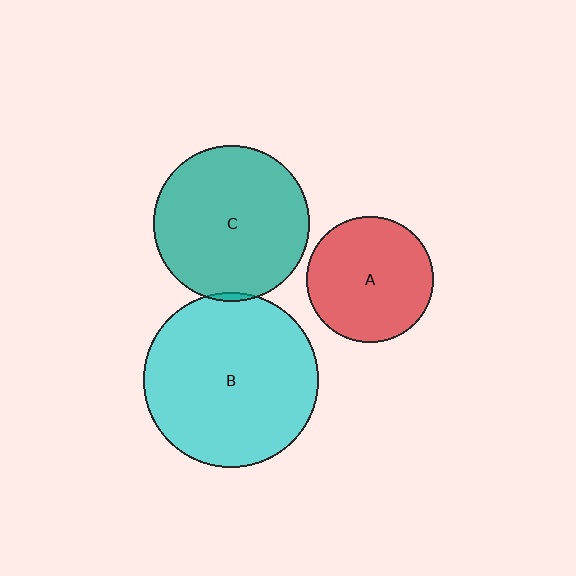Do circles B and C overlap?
Yes.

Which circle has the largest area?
Circle B (cyan).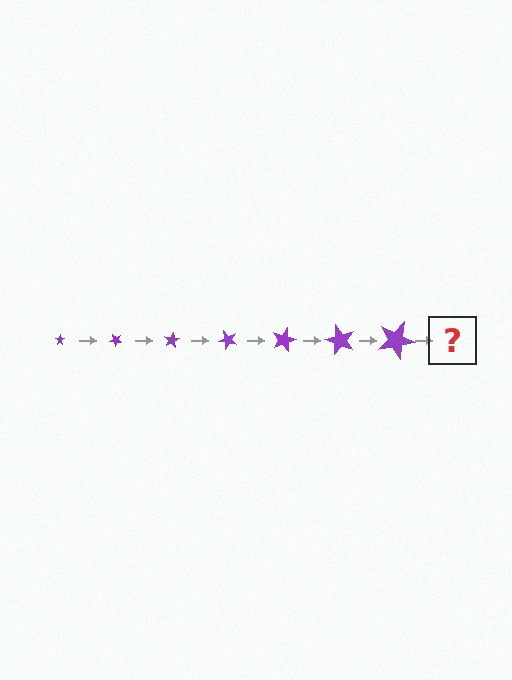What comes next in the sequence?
The next element should be a star, larger than the previous one and rotated 280 degrees from the start.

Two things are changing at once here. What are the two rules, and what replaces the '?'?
The two rules are that the star grows larger each step and it rotates 40 degrees each step. The '?' should be a star, larger than the previous one and rotated 280 degrees from the start.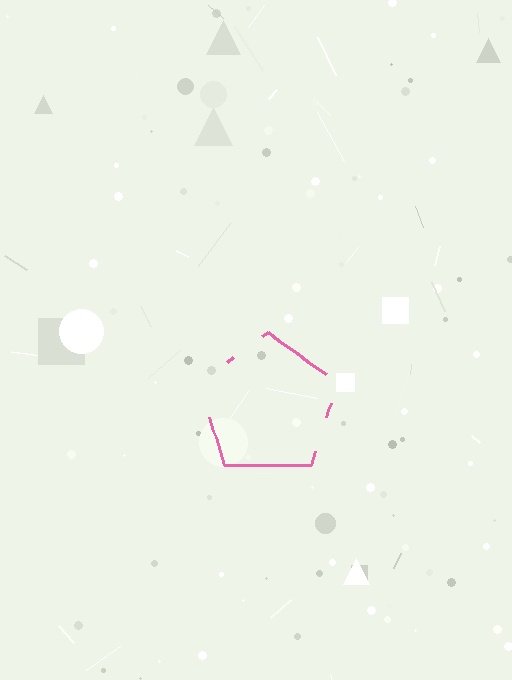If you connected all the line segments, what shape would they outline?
They would outline a pentagon.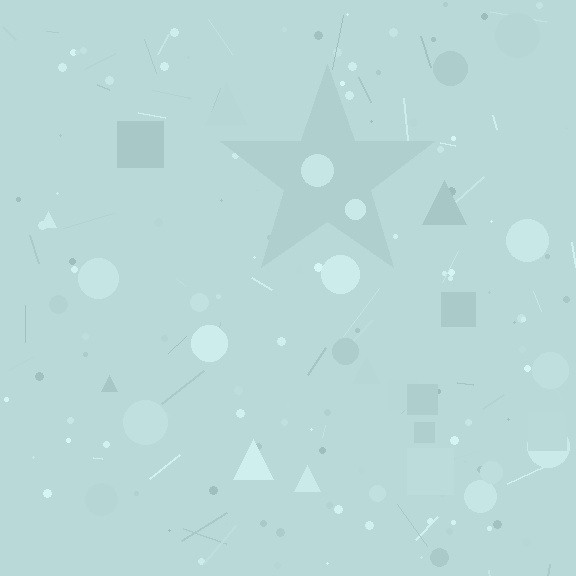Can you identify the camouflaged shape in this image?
The camouflaged shape is a star.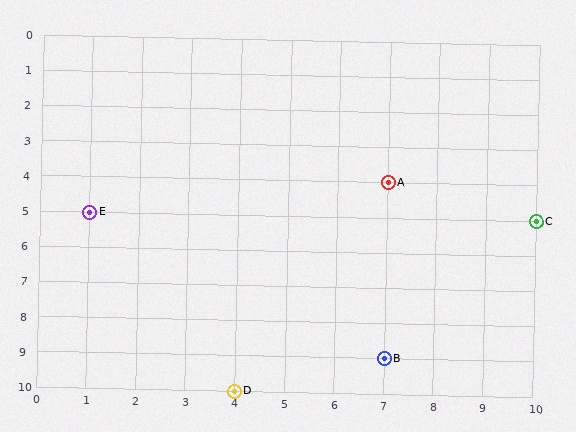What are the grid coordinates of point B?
Point B is at grid coordinates (7, 9).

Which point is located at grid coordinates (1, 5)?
Point E is at (1, 5).